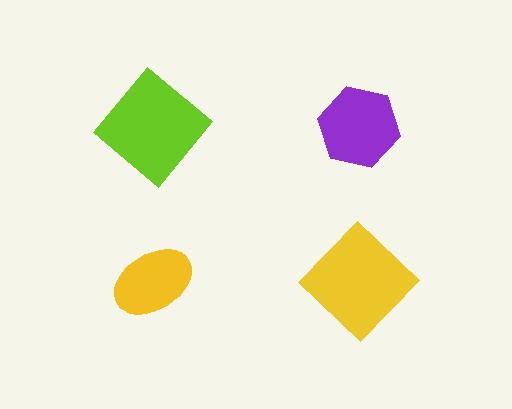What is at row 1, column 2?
A purple hexagon.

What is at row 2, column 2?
A yellow diamond.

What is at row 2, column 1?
A yellow ellipse.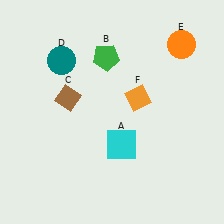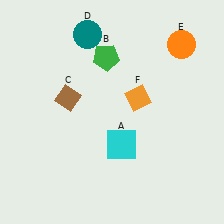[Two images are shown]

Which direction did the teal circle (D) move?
The teal circle (D) moved up.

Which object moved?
The teal circle (D) moved up.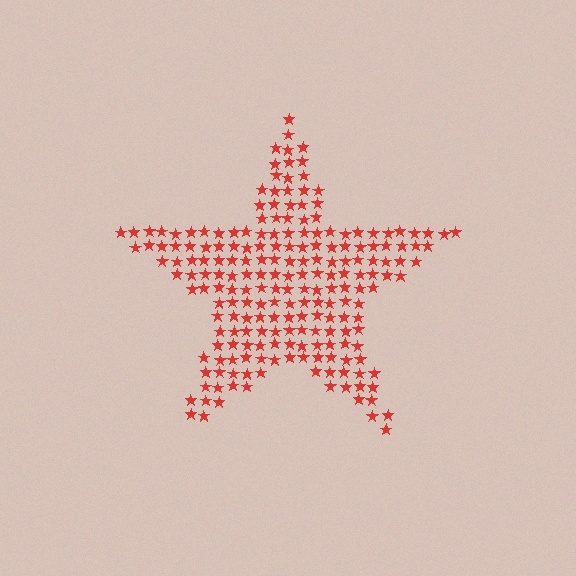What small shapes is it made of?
It is made of small stars.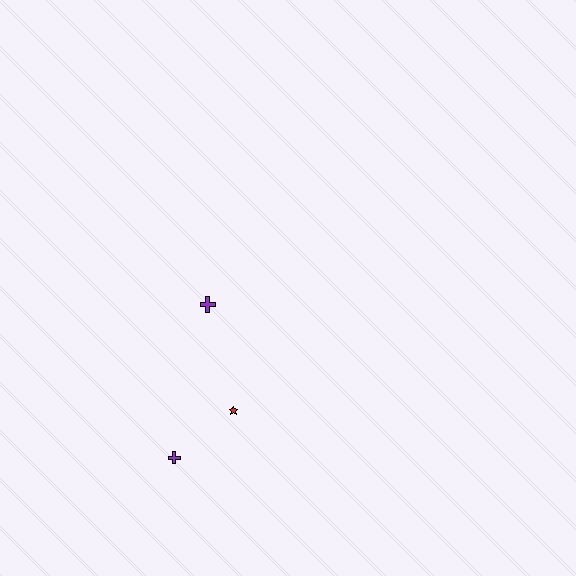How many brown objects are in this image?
There are no brown objects.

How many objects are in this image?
There are 3 objects.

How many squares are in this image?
There are no squares.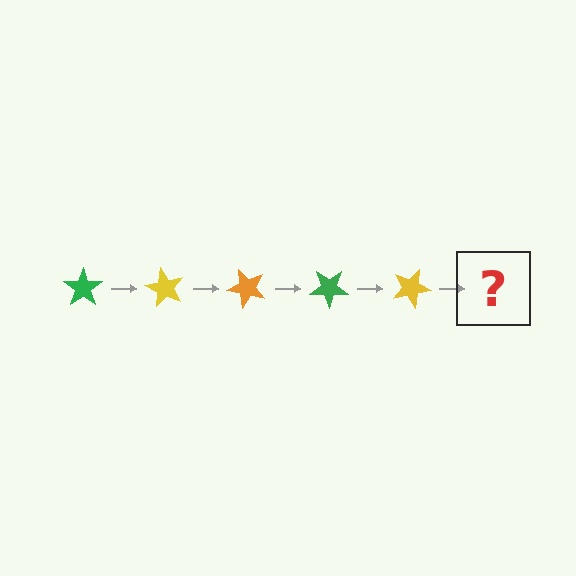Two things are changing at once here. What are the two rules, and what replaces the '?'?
The two rules are that it rotates 60 degrees each step and the color cycles through green, yellow, and orange. The '?' should be an orange star, rotated 300 degrees from the start.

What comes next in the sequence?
The next element should be an orange star, rotated 300 degrees from the start.